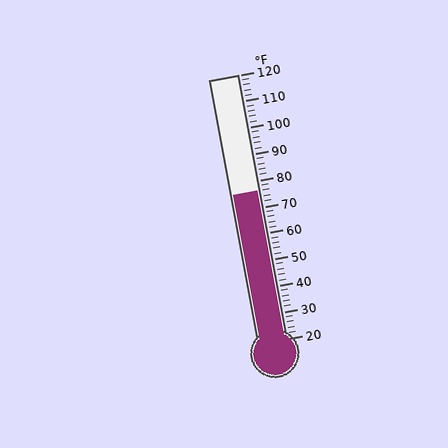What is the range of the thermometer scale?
The thermometer scale ranges from 20°F to 120°F.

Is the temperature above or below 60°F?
The temperature is above 60°F.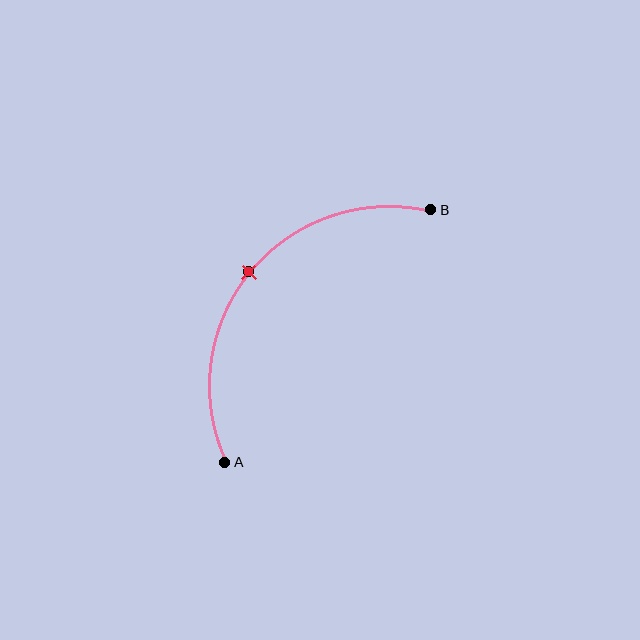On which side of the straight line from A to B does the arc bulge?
The arc bulges above and to the left of the straight line connecting A and B.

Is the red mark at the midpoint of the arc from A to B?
Yes. The red mark lies on the arc at equal arc-length from both A and B — it is the arc midpoint.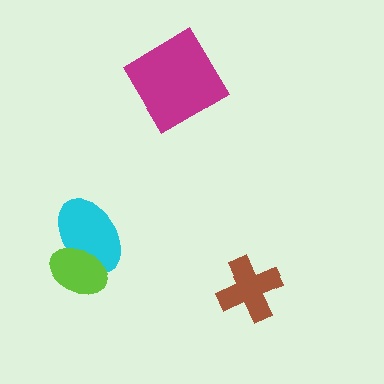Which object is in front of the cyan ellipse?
The lime ellipse is in front of the cyan ellipse.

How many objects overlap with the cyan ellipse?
1 object overlaps with the cyan ellipse.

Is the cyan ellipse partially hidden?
Yes, it is partially covered by another shape.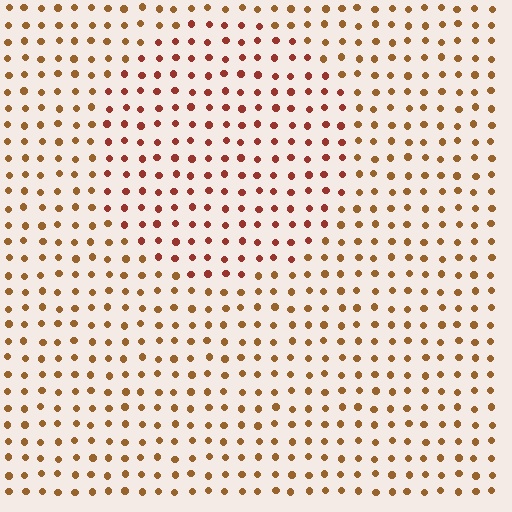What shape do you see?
I see a circle.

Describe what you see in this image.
The image is filled with small brown elements in a uniform arrangement. A circle-shaped region is visible where the elements are tinted to a slightly different hue, forming a subtle color boundary.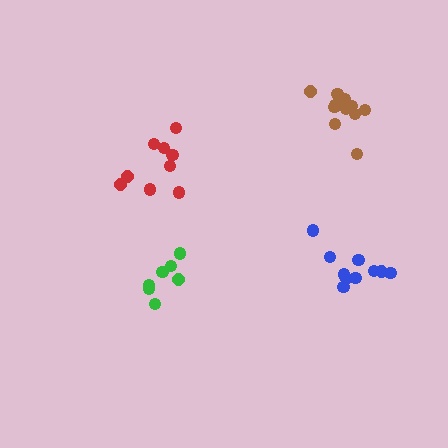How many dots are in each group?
Group 1: 11 dots, Group 2: 7 dots, Group 3: 10 dots, Group 4: 9 dots (37 total).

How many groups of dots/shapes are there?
There are 4 groups.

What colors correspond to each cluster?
The clusters are colored: brown, green, blue, red.